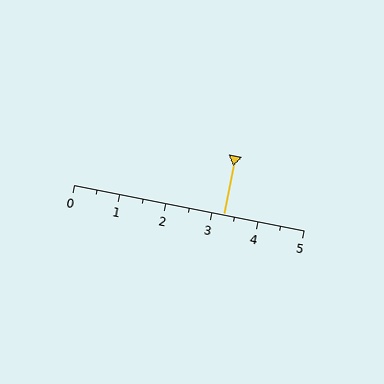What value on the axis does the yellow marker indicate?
The marker indicates approximately 3.2.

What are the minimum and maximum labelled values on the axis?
The axis runs from 0 to 5.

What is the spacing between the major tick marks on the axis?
The major ticks are spaced 1 apart.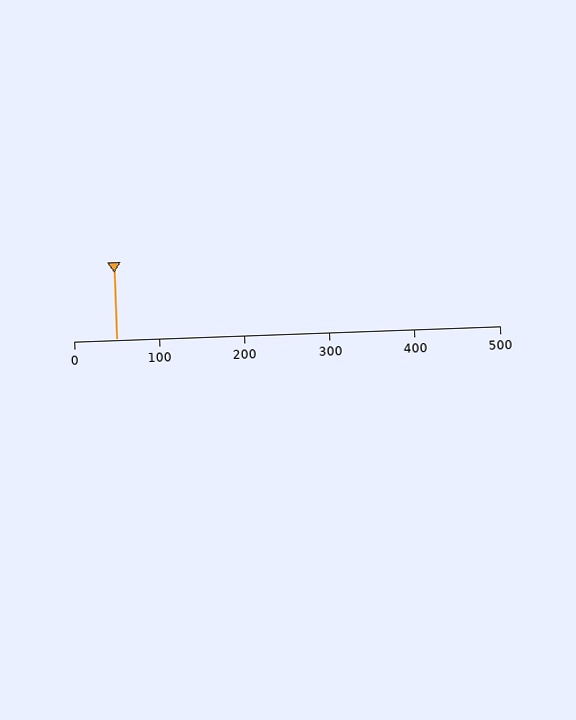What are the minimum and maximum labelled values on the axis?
The axis runs from 0 to 500.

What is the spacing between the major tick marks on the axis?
The major ticks are spaced 100 apart.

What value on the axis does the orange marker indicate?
The marker indicates approximately 50.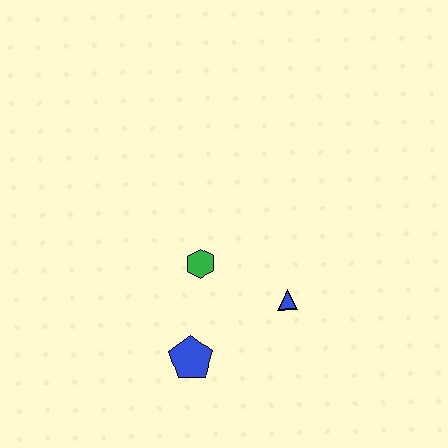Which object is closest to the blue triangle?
The green hexagon is closest to the blue triangle.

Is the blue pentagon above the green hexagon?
No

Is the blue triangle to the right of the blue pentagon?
Yes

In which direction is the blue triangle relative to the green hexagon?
The blue triangle is to the right of the green hexagon.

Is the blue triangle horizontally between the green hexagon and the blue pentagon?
No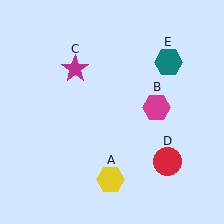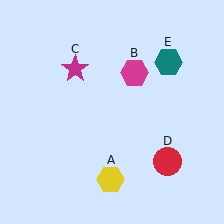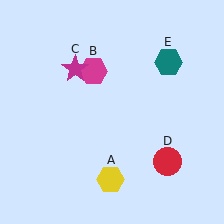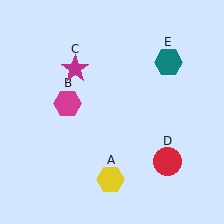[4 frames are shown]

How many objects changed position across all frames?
1 object changed position: magenta hexagon (object B).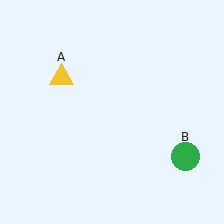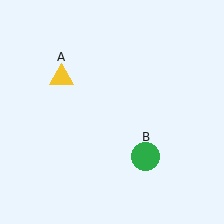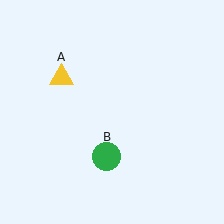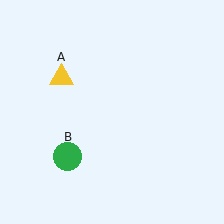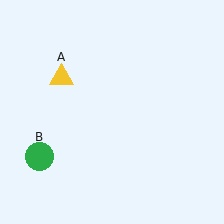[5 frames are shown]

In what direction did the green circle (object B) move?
The green circle (object B) moved left.